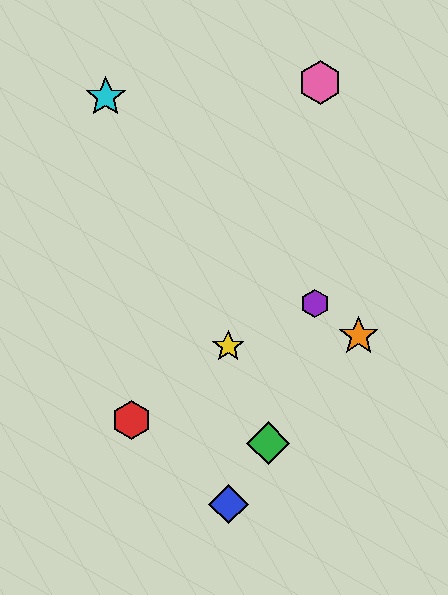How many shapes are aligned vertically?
2 shapes (the blue diamond, the yellow star) are aligned vertically.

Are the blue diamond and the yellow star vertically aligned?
Yes, both are at x≈228.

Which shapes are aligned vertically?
The blue diamond, the yellow star are aligned vertically.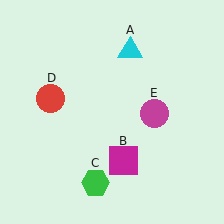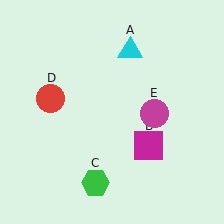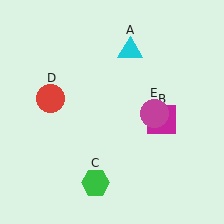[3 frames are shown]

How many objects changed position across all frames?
1 object changed position: magenta square (object B).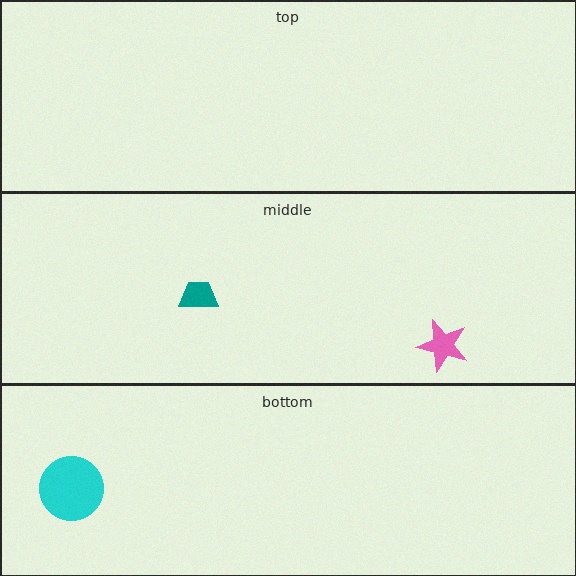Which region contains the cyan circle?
The bottom region.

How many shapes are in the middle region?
2.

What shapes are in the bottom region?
The cyan circle.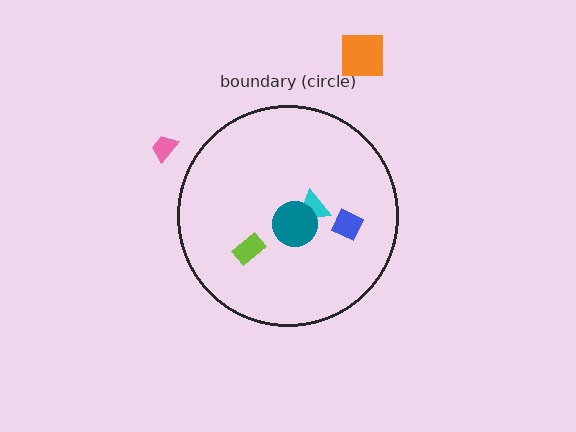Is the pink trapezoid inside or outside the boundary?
Outside.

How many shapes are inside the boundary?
4 inside, 2 outside.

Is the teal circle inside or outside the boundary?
Inside.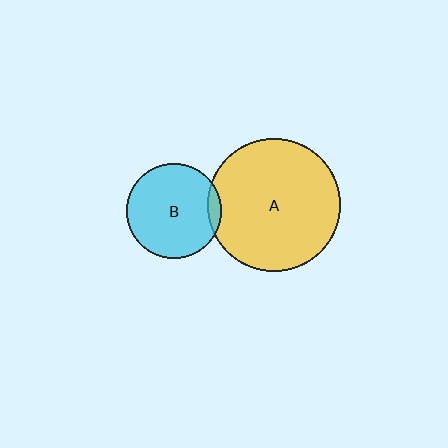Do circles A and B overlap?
Yes.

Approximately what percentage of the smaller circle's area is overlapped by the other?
Approximately 5%.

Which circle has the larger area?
Circle A (yellow).